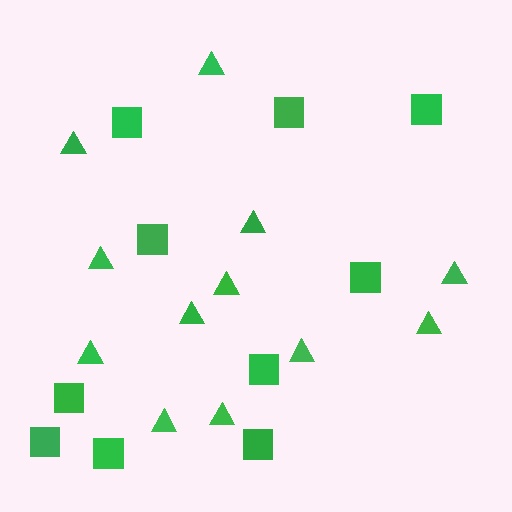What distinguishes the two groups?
There are 2 groups: one group of squares (10) and one group of triangles (12).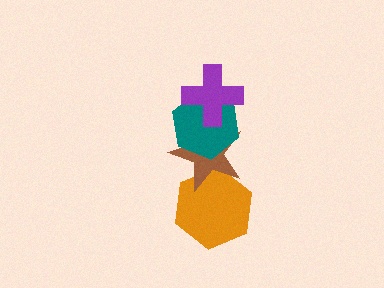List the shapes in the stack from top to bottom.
From top to bottom: the purple cross, the teal hexagon, the brown star, the orange hexagon.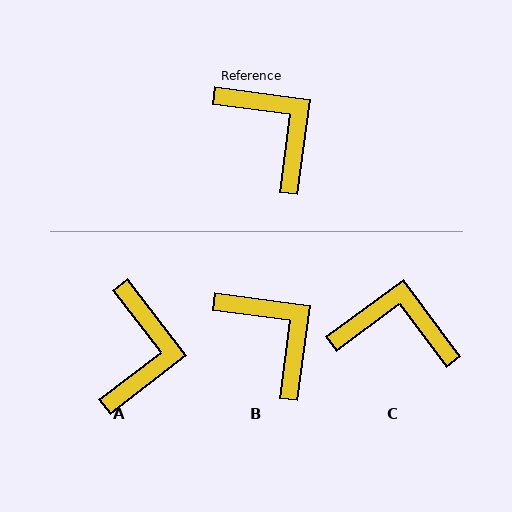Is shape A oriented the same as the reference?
No, it is off by about 45 degrees.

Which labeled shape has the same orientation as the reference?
B.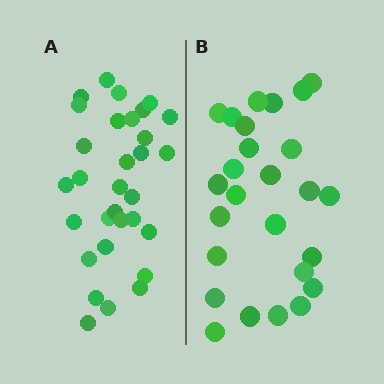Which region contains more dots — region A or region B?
Region A (the left region) has more dots.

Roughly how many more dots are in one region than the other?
Region A has about 5 more dots than region B.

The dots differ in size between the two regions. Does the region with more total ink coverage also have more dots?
No. Region B has more total ink coverage because its dots are larger, but region A actually contains more individual dots. Total area can be misleading — the number of items is what matters here.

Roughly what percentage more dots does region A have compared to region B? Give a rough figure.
About 20% more.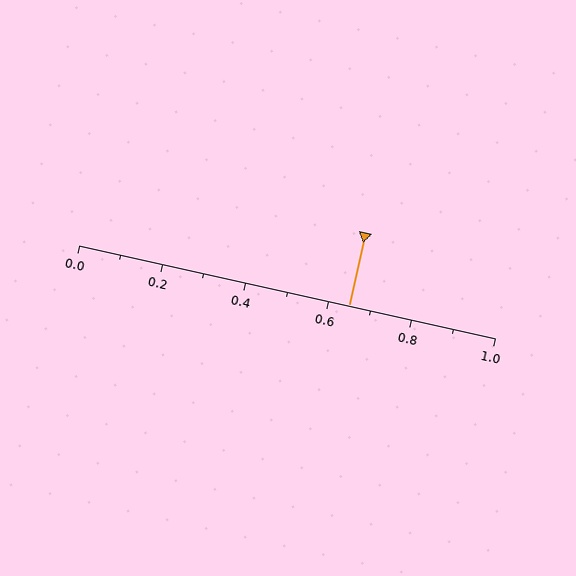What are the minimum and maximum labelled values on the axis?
The axis runs from 0.0 to 1.0.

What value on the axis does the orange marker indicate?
The marker indicates approximately 0.65.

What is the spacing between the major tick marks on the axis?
The major ticks are spaced 0.2 apart.